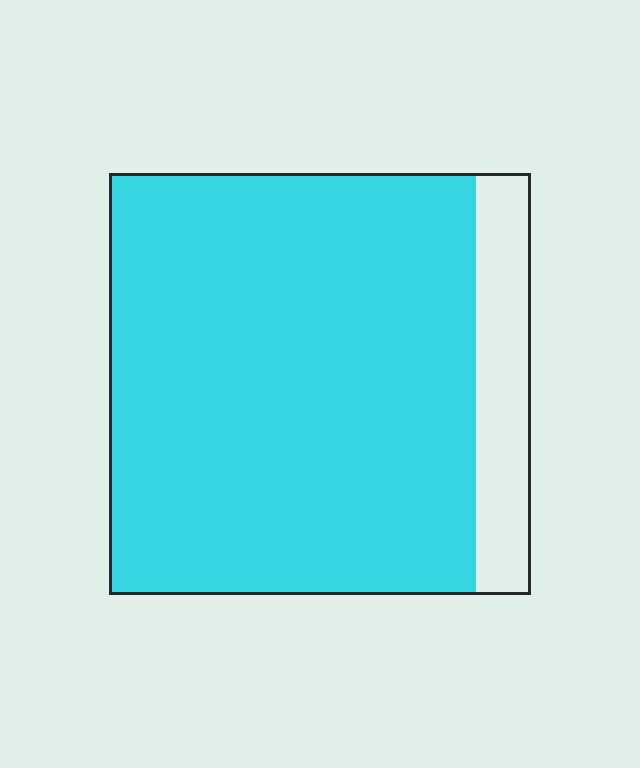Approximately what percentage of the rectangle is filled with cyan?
Approximately 85%.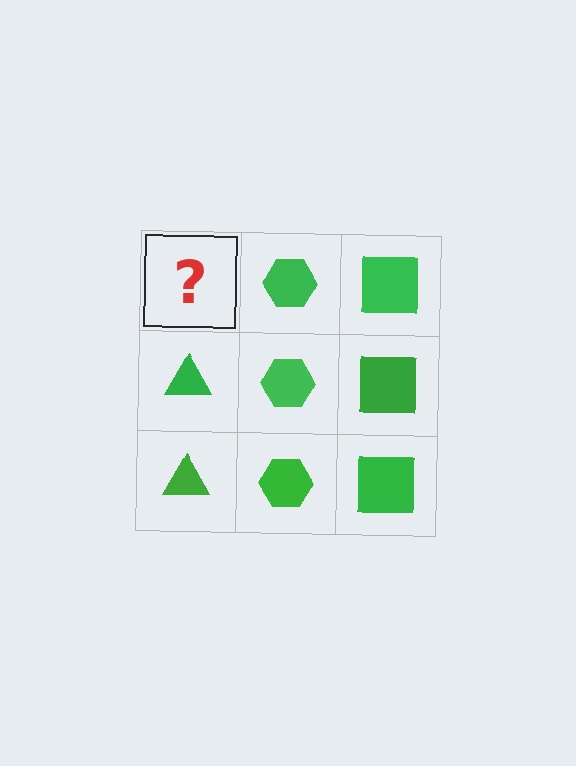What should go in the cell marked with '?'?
The missing cell should contain a green triangle.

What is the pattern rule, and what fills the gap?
The rule is that each column has a consistent shape. The gap should be filled with a green triangle.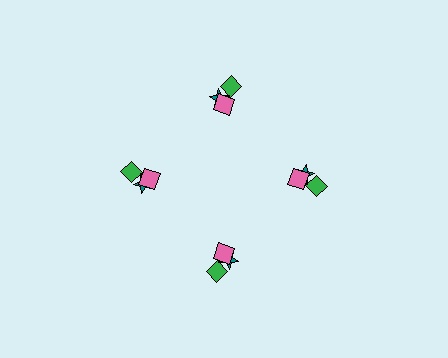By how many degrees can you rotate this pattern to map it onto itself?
The pattern maps onto itself every 90 degrees of rotation.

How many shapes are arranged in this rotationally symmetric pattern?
There are 12 shapes, arranged in 4 groups of 3.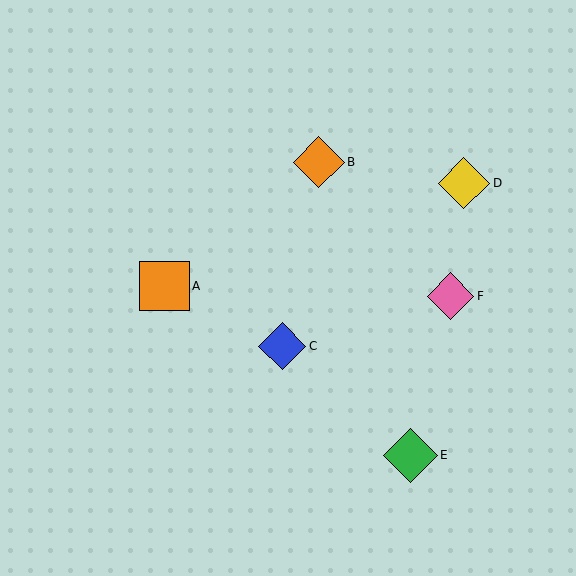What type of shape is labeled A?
Shape A is an orange square.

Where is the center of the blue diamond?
The center of the blue diamond is at (282, 346).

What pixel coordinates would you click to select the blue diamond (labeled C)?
Click at (282, 346) to select the blue diamond C.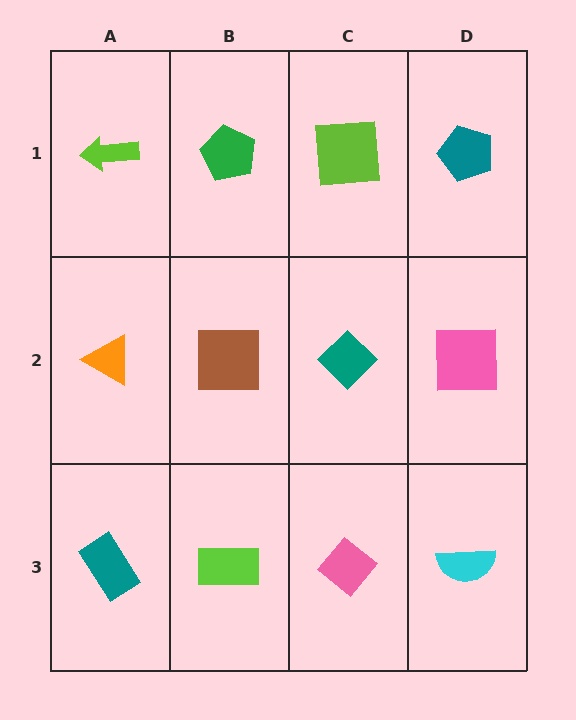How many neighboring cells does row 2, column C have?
4.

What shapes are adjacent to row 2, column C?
A lime square (row 1, column C), a pink diamond (row 3, column C), a brown square (row 2, column B), a pink square (row 2, column D).